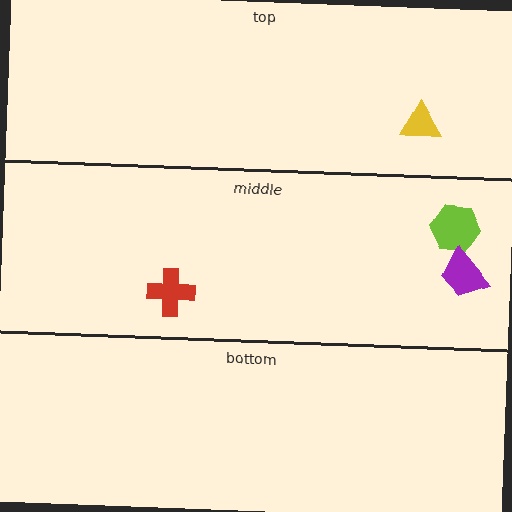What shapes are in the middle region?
The lime hexagon, the red cross, the purple trapezoid.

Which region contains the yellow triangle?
The top region.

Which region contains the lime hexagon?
The middle region.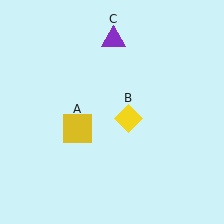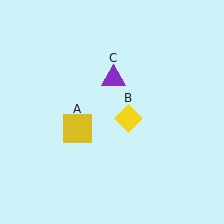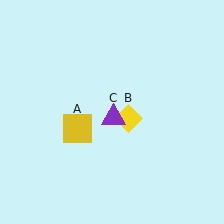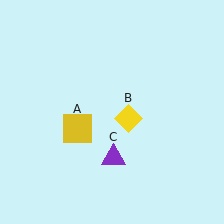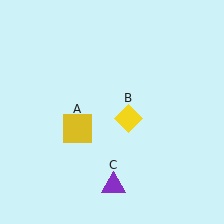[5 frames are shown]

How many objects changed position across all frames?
1 object changed position: purple triangle (object C).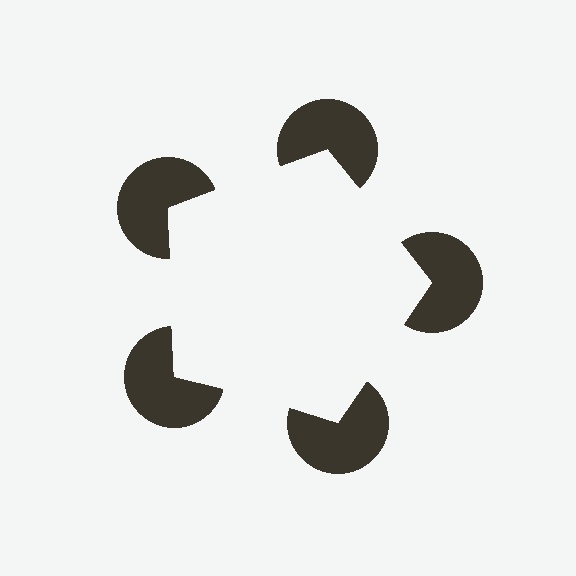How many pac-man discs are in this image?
There are 5 — one at each vertex of the illusory pentagon.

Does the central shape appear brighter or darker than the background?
It typically appears slightly brighter than the background, even though no actual brightness change is drawn.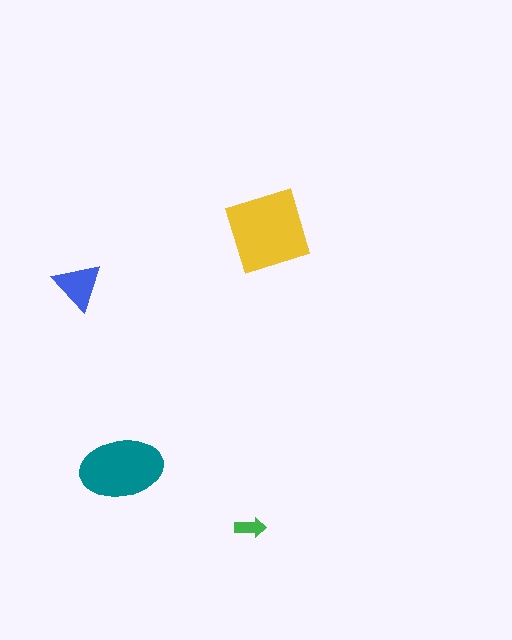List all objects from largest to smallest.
The yellow square, the teal ellipse, the blue triangle, the green arrow.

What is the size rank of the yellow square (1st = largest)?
1st.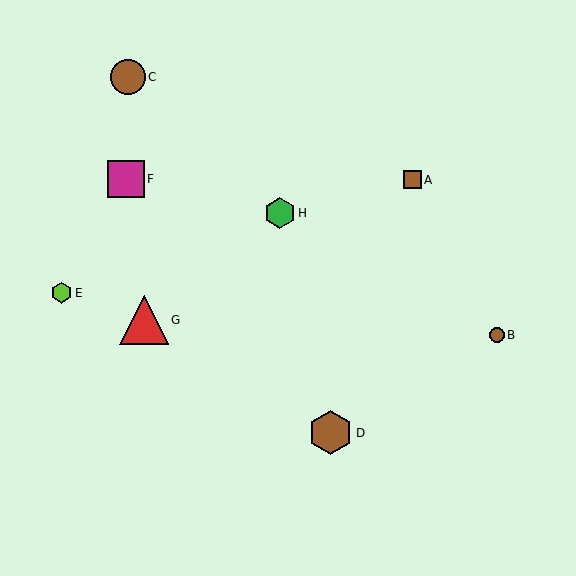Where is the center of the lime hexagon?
The center of the lime hexagon is at (61, 293).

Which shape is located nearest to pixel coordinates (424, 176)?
The brown square (labeled A) at (412, 180) is nearest to that location.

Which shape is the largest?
The red triangle (labeled G) is the largest.